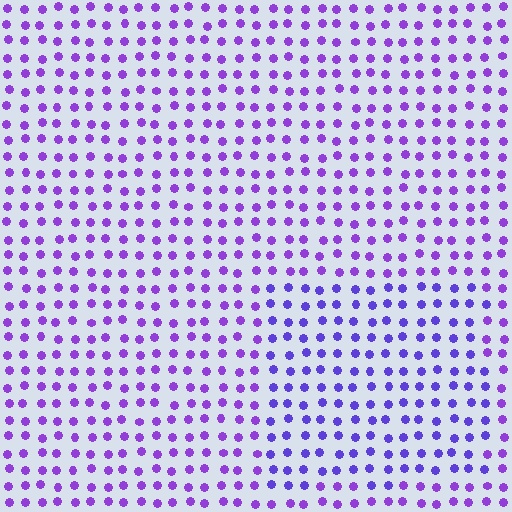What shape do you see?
I see a rectangle.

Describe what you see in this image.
The image is filled with small purple elements in a uniform arrangement. A rectangle-shaped region is visible where the elements are tinted to a slightly different hue, forming a subtle color boundary.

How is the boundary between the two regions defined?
The boundary is defined purely by a slight shift in hue (about 21 degrees). Spacing, size, and orientation are identical on both sides.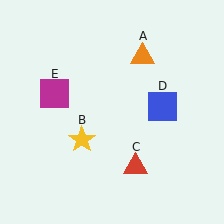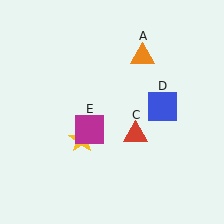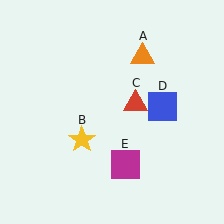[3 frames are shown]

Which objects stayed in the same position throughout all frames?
Orange triangle (object A) and yellow star (object B) and blue square (object D) remained stationary.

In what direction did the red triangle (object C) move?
The red triangle (object C) moved up.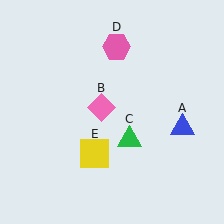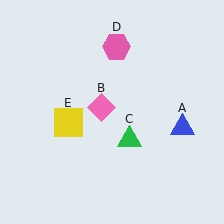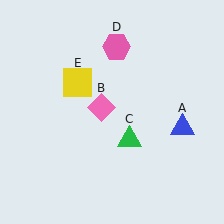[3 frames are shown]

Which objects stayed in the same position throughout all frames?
Blue triangle (object A) and pink diamond (object B) and green triangle (object C) and pink hexagon (object D) remained stationary.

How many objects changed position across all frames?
1 object changed position: yellow square (object E).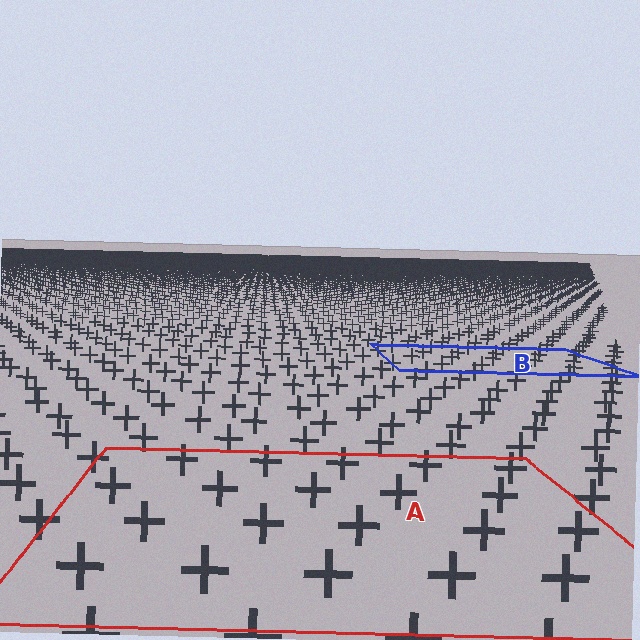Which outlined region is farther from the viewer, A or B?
Region B is farther from the viewer — the texture elements inside it appear smaller and more densely packed.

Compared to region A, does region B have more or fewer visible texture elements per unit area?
Region B has more texture elements per unit area — they are packed more densely because it is farther away.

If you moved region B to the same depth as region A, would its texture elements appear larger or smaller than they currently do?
They would appear larger. At a closer depth, the same texture elements are projected at a bigger on-screen size.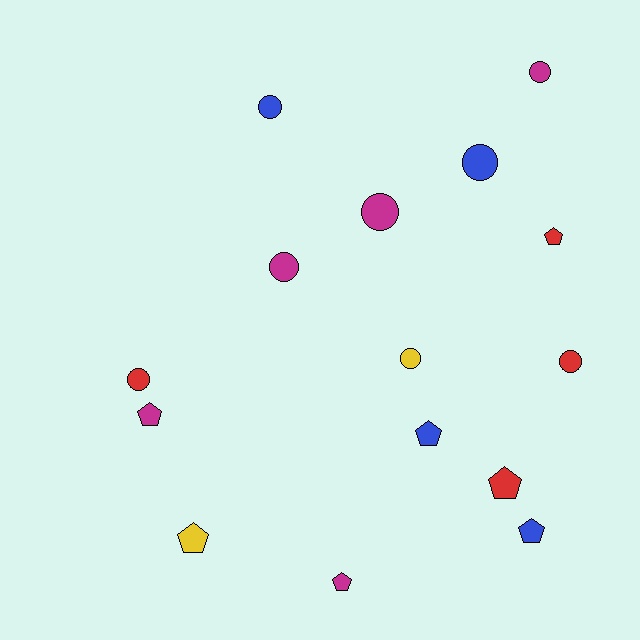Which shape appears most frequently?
Circle, with 8 objects.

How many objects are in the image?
There are 15 objects.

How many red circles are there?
There are 2 red circles.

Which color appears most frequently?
Magenta, with 5 objects.